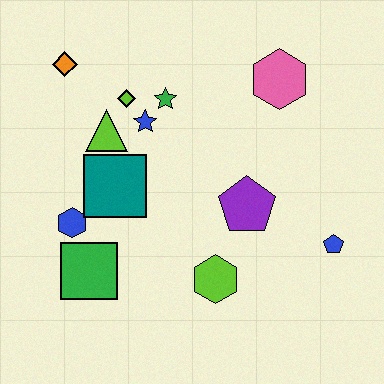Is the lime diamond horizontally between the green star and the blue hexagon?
Yes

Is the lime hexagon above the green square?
No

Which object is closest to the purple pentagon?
The lime hexagon is closest to the purple pentagon.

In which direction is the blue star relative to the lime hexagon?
The blue star is above the lime hexagon.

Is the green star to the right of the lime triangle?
Yes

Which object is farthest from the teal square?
The blue pentagon is farthest from the teal square.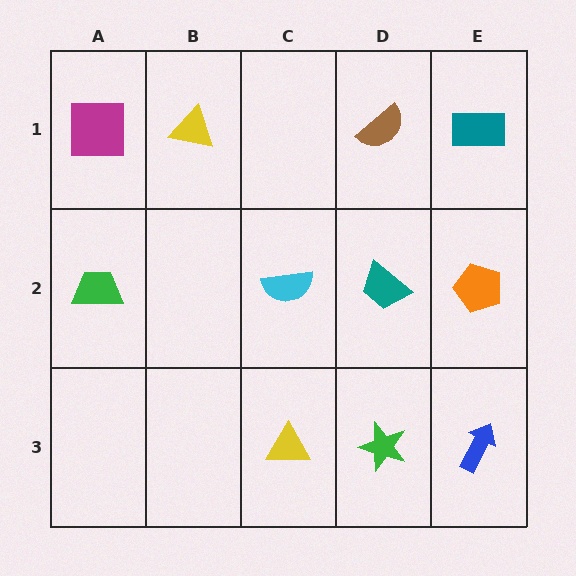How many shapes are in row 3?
3 shapes.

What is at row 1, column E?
A teal rectangle.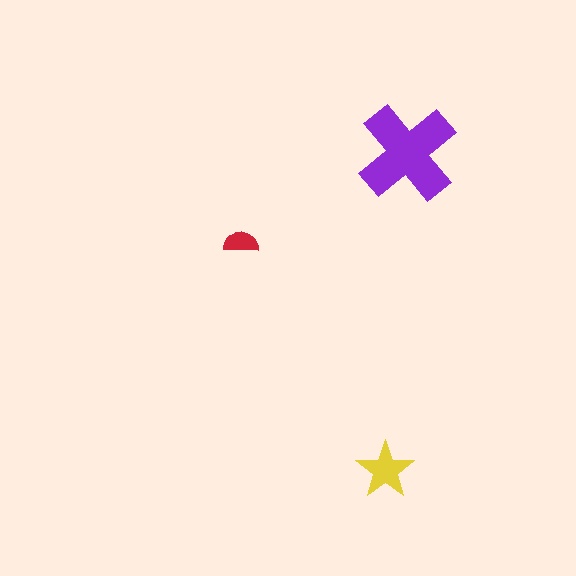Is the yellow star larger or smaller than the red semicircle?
Larger.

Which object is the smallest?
The red semicircle.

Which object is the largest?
The purple cross.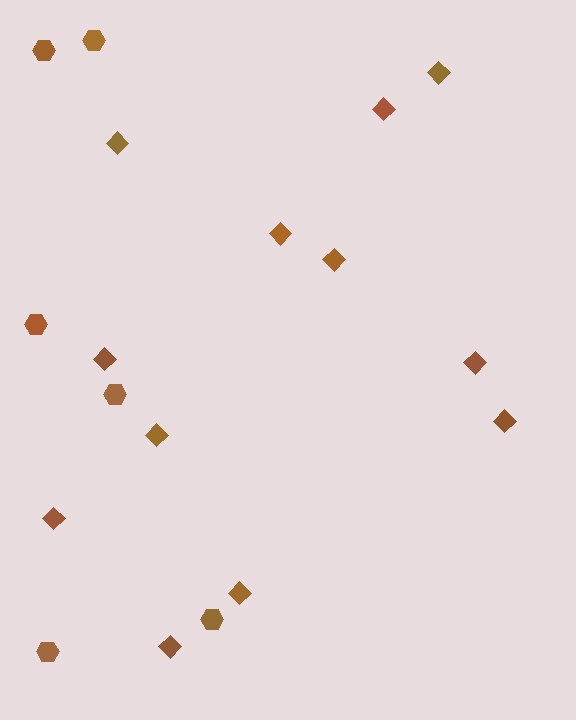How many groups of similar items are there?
There are 2 groups: one group of hexagons (6) and one group of diamonds (12).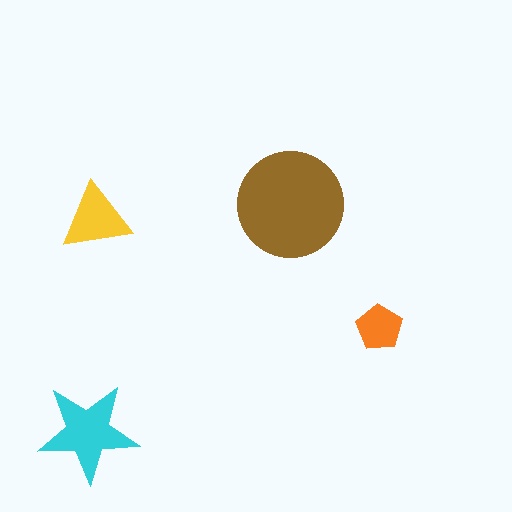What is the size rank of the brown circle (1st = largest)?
1st.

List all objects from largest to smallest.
The brown circle, the cyan star, the yellow triangle, the orange pentagon.